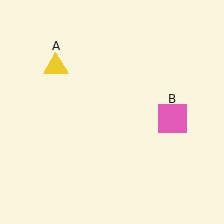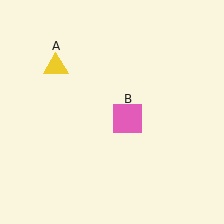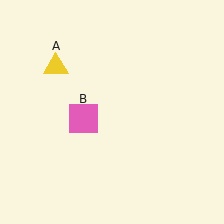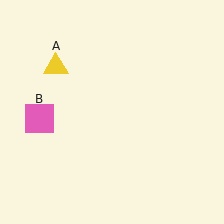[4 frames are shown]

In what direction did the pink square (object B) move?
The pink square (object B) moved left.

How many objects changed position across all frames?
1 object changed position: pink square (object B).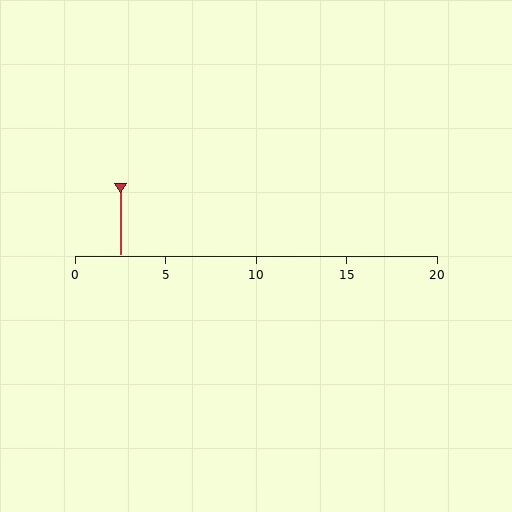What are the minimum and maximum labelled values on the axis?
The axis runs from 0 to 20.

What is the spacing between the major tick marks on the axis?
The major ticks are spaced 5 apart.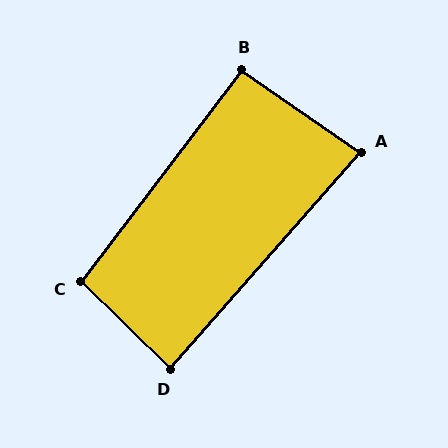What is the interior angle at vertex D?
Approximately 87 degrees (approximately right).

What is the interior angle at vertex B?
Approximately 93 degrees (approximately right).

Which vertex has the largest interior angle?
C, at approximately 97 degrees.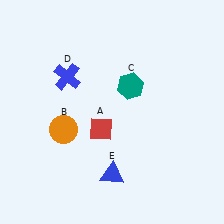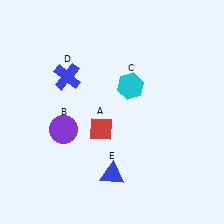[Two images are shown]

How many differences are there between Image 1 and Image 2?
There are 2 differences between the two images.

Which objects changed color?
B changed from orange to purple. C changed from teal to cyan.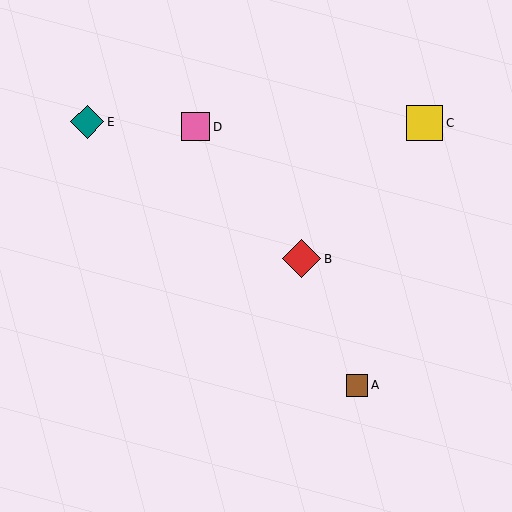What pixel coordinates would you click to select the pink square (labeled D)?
Click at (196, 127) to select the pink square D.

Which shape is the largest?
The red diamond (labeled B) is the largest.